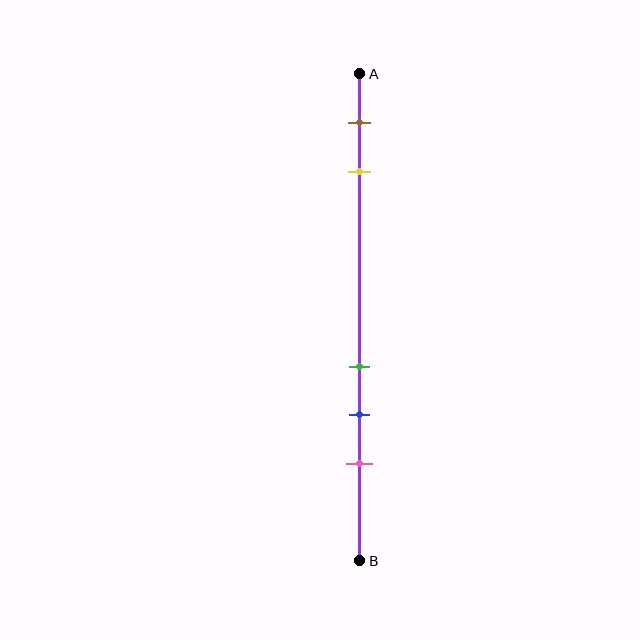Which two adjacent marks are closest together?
The green and blue marks are the closest adjacent pair.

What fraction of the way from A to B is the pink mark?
The pink mark is approximately 80% (0.8) of the way from A to B.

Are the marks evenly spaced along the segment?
No, the marks are not evenly spaced.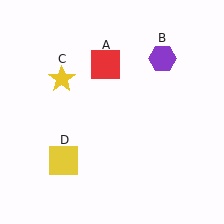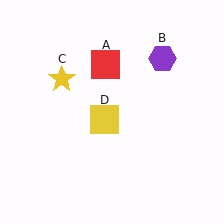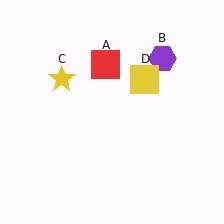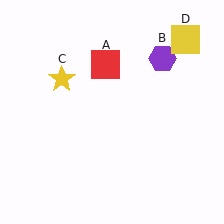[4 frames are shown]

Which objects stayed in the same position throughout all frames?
Red square (object A) and purple hexagon (object B) and yellow star (object C) remained stationary.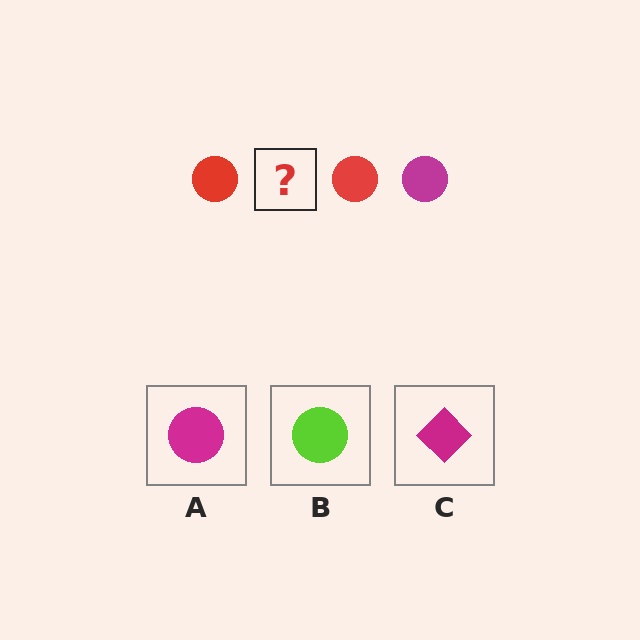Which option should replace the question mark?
Option A.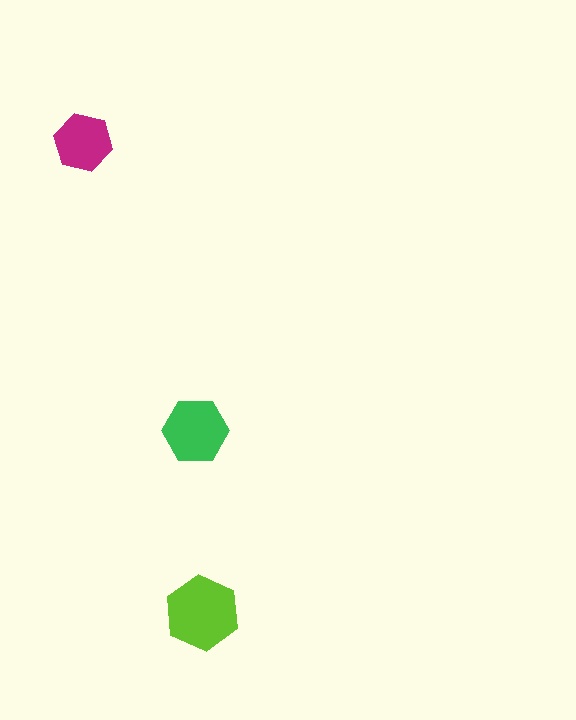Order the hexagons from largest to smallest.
the lime one, the green one, the magenta one.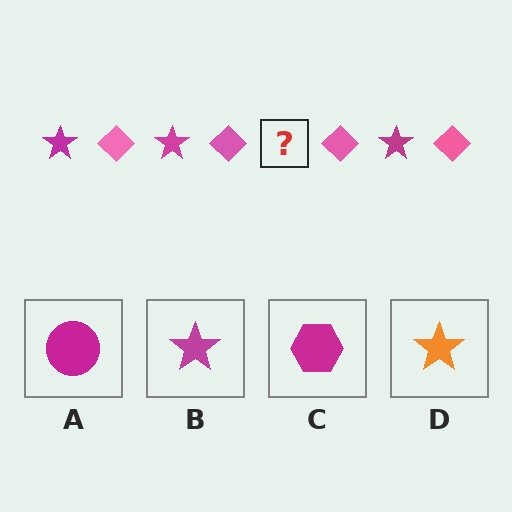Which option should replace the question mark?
Option B.